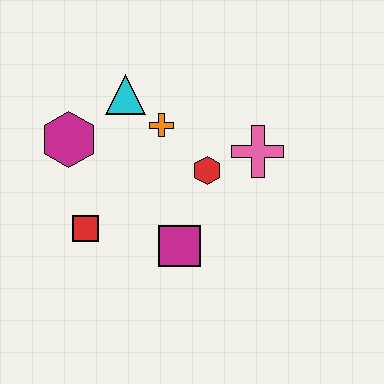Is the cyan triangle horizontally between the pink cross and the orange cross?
No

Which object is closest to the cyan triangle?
The orange cross is closest to the cyan triangle.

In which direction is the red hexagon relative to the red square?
The red hexagon is to the right of the red square.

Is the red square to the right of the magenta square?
No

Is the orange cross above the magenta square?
Yes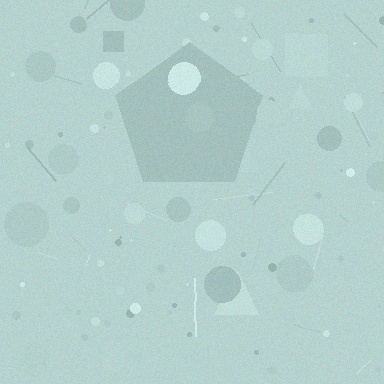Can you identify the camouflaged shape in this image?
The camouflaged shape is a pentagon.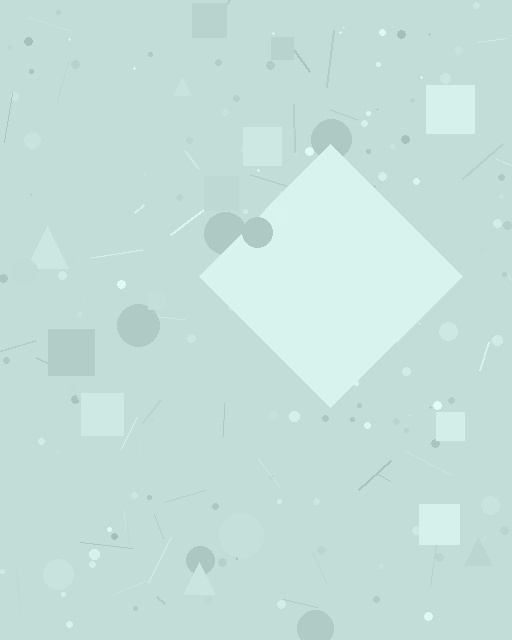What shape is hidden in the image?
A diamond is hidden in the image.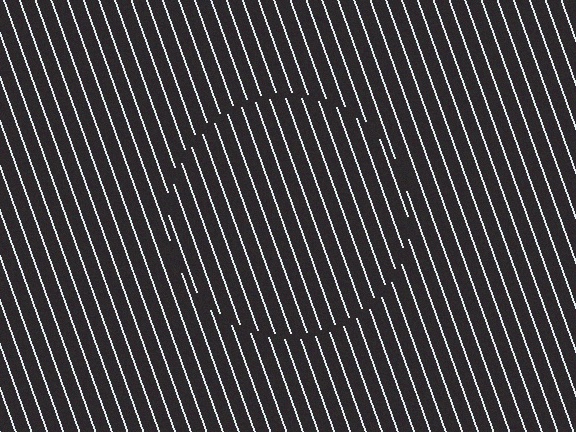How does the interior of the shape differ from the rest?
The interior of the shape contains the same grating, shifted by half a period — the contour is defined by the phase discontinuity where line-ends from the inner and outer gratings abut.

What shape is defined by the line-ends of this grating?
An illusory circle. The interior of the shape contains the same grating, shifted by half a period — the contour is defined by the phase discontinuity where line-ends from the inner and outer gratings abut.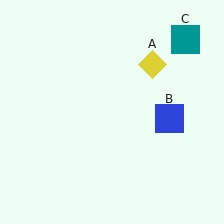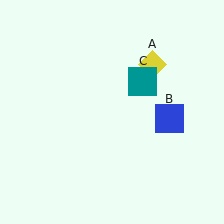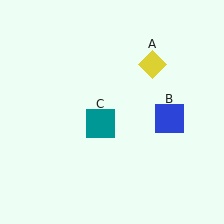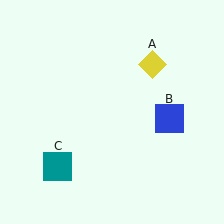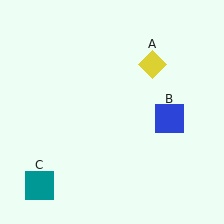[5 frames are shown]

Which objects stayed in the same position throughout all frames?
Yellow diamond (object A) and blue square (object B) remained stationary.